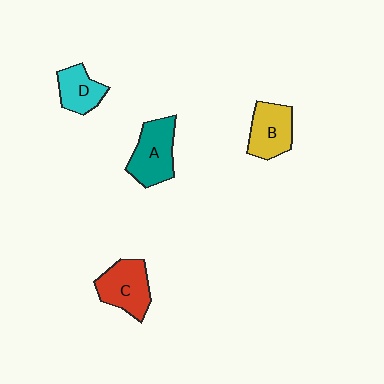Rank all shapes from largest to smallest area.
From largest to smallest: A (teal), C (red), B (yellow), D (cyan).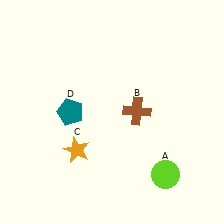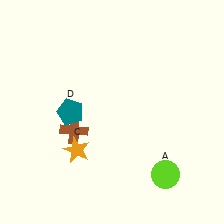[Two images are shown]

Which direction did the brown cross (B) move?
The brown cross (B) moved left.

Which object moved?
The brown cross (B) moved left.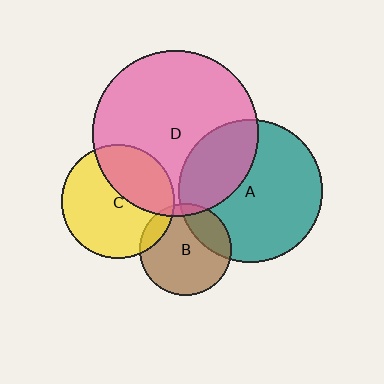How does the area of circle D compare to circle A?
Approximately 1.3 times.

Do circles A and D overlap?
Yes.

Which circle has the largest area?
Circle D (pink).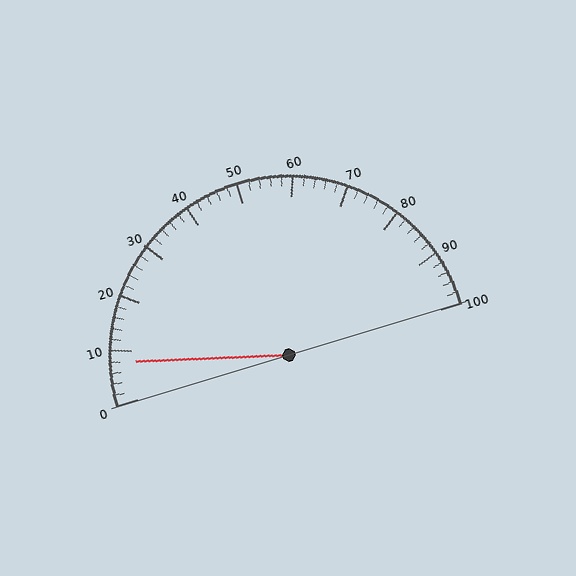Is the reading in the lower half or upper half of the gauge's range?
The reading is in the lower half of the range (0 to 100).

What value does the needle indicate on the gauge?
The needle indicates approximately 8.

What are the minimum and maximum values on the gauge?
The gauge ranges from 0 to 100.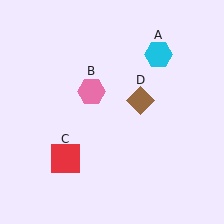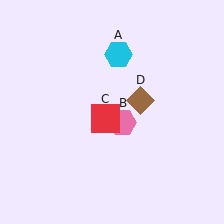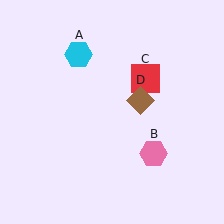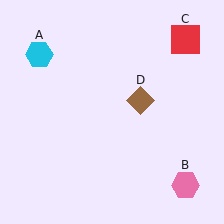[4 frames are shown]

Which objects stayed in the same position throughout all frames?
Brown diamond (object D) remained stationary.